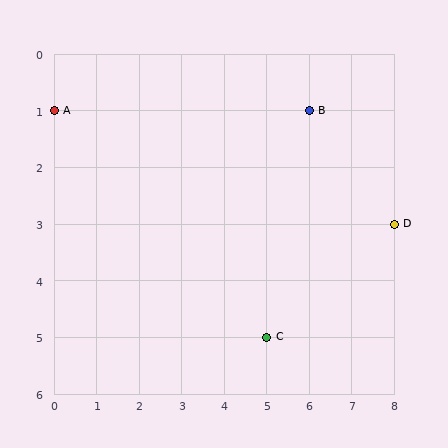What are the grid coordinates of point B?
Point B is at grid coordinates (6, 1).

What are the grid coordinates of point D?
Point D is at grid coordinates (8, 3).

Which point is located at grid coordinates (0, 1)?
Point A is at (0, 1).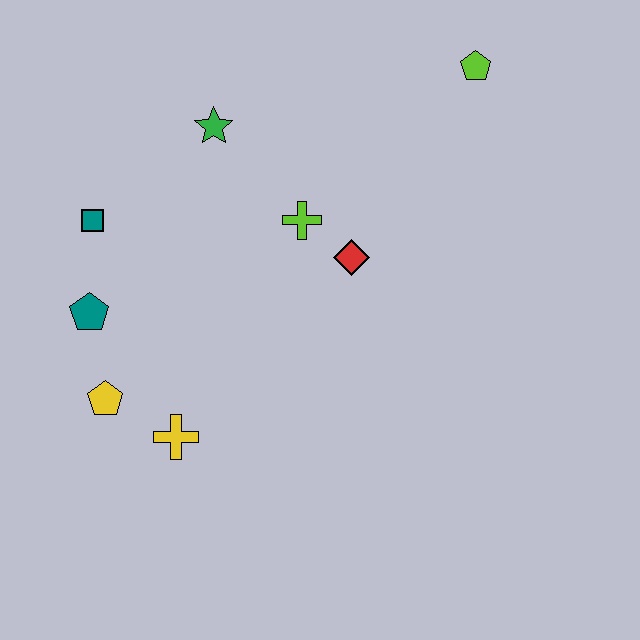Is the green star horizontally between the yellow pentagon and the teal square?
No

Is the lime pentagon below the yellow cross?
No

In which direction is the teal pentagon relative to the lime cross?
The teal pentagon is to the left of the lime cross.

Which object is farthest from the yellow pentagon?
The lime pentagon is farthest from the yellow pentagon.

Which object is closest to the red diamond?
The lime cross is closest to the red diamond.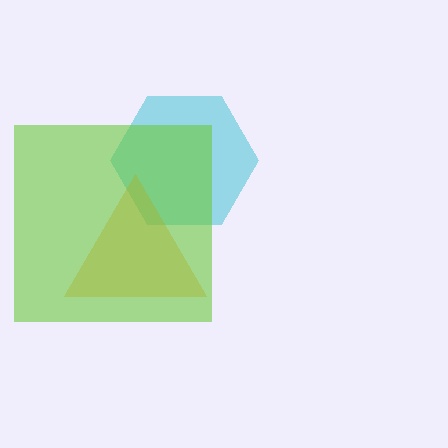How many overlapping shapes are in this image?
There are 3 overlapping shapes in the image.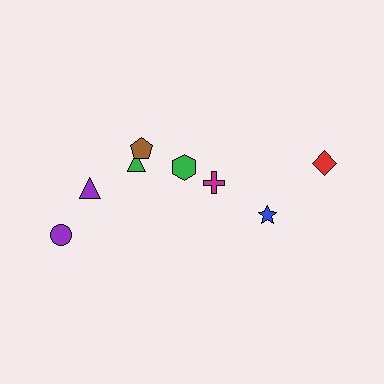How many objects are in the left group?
There are 5 objects.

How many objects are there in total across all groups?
There are 8 objects.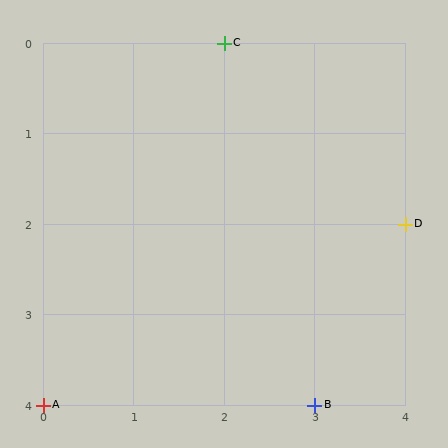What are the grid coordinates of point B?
Point B is at grid coordinates (3, 4).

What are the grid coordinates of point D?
Point D is at grid coordinates (4, 2).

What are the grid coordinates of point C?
Point C is at grid coordinates (2, 0).